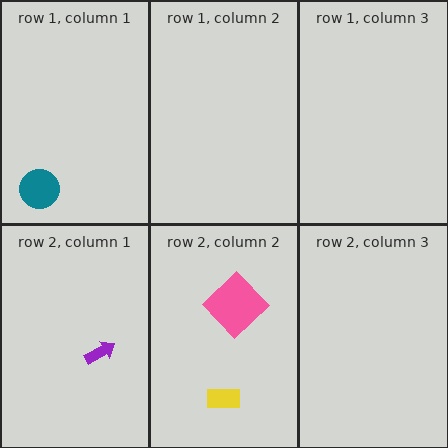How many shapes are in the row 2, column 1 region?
1.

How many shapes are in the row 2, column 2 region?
2.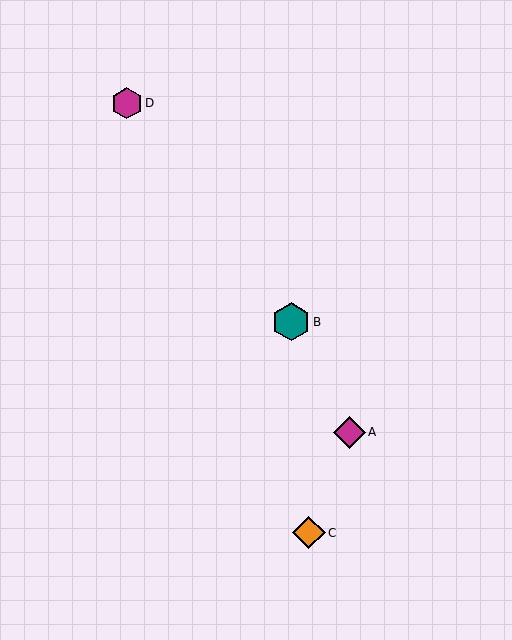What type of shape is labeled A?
Shape A is a magenta diamond.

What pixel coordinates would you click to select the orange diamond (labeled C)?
Click at (309, 533) to select the orange diamond C.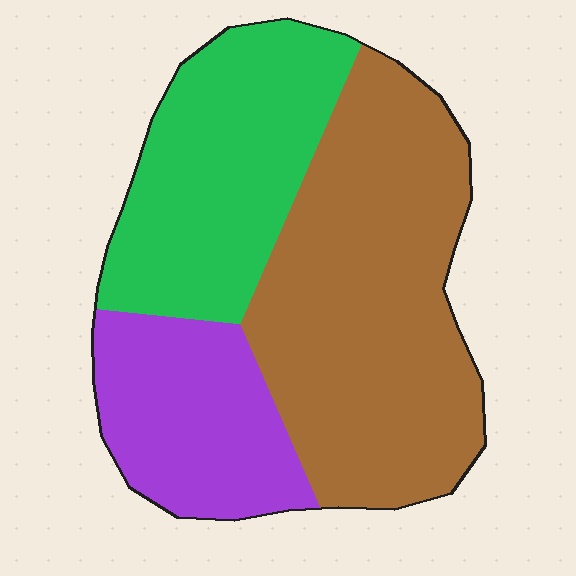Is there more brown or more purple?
Brown.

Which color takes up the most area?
Brown, at roughly 50%.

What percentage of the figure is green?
Green takes up about one third (1/3) of the figure.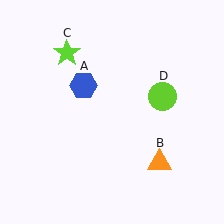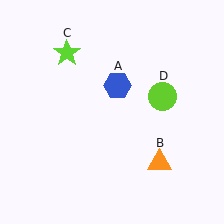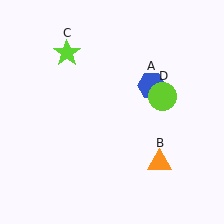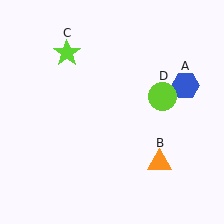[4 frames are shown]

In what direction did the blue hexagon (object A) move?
The blue hexagon (object A) moved right.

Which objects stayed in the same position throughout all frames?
Orange triangle (object B) and lime star (object C) and lime circle (object D) remained stationary.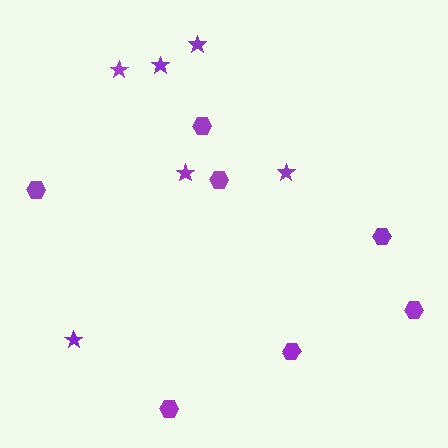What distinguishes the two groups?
There are 2 groups: one group of stars (6) and one group of hexagons (7).